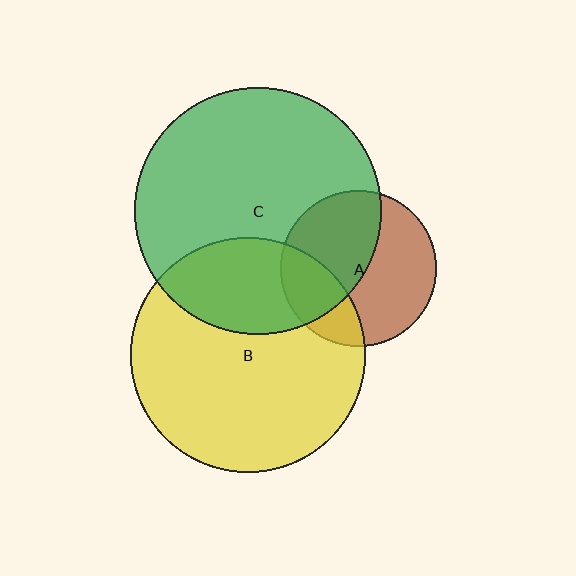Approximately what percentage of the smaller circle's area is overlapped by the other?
Approximately 25%.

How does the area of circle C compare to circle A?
Approximately 2.5 times.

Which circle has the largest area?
Circle C (green).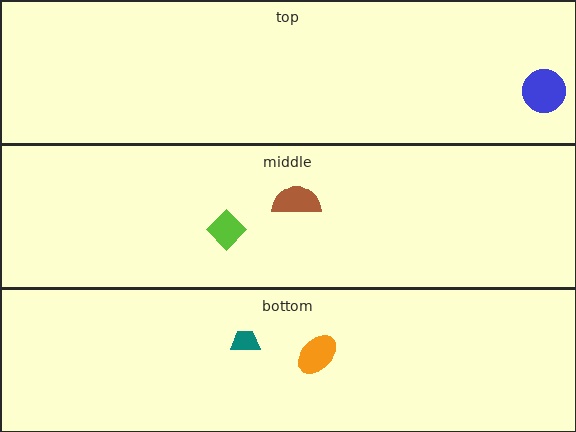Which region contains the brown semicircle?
The middle region.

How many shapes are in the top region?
1.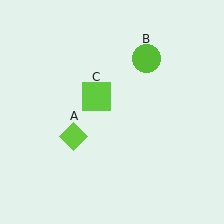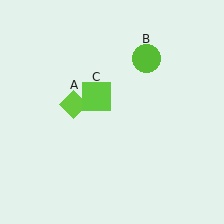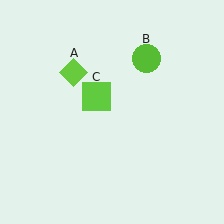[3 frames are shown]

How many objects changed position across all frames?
1 object changed position: lime diamond (object A).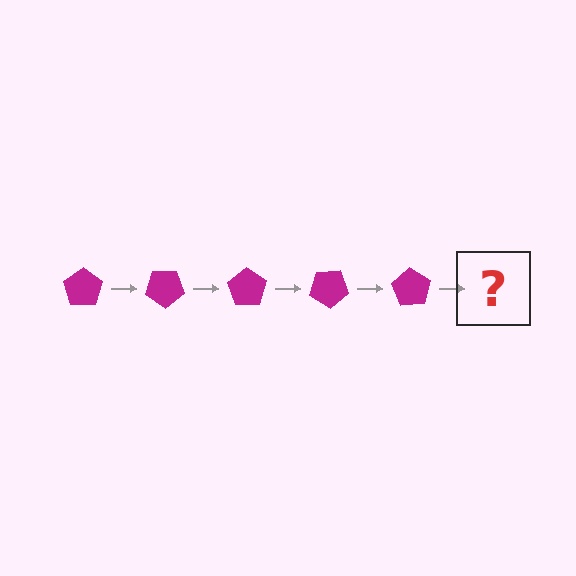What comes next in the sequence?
The next element should be a magenta pentagon rotated 175 degrees.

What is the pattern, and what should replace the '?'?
The pattern is that the pentagon rotates 35 degrees each step. The '?' should be a magenta pentagon rotated 175 degrees.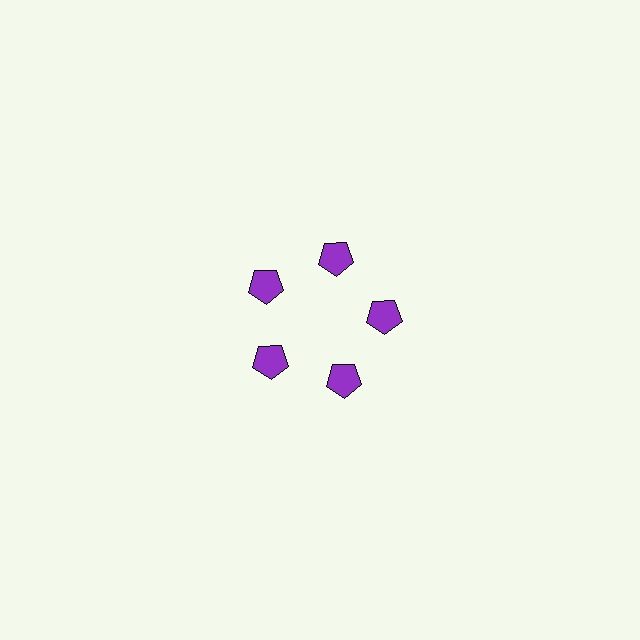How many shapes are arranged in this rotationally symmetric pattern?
There are 5 shapes, arranged in 5 groups of 1.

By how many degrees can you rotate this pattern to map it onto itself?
The pattern maps onto itself every 72 degrees of rotation.